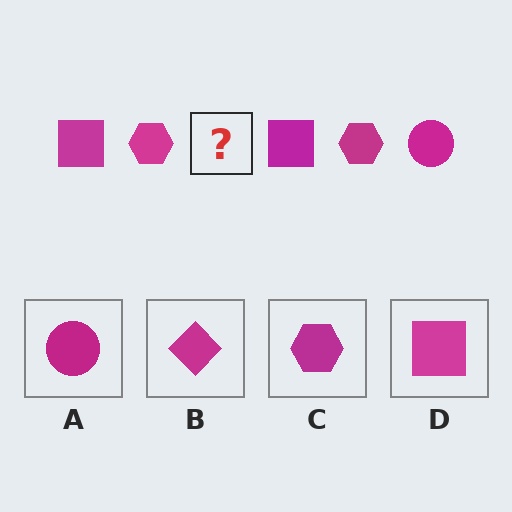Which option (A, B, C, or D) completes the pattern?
A.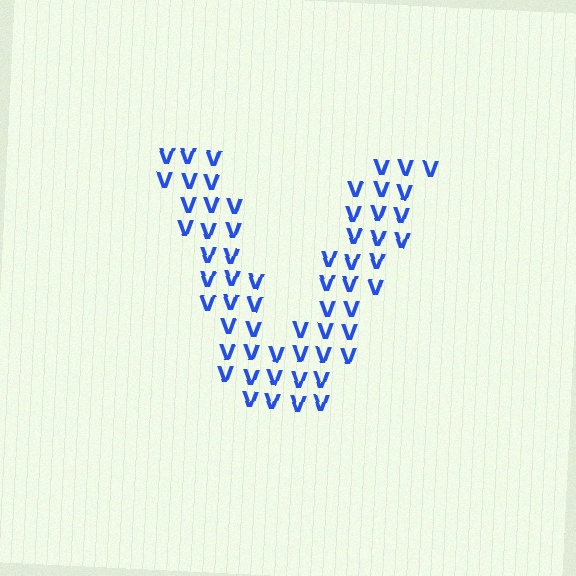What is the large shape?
The large shape is the letter V.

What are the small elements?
The small elements are letter V's.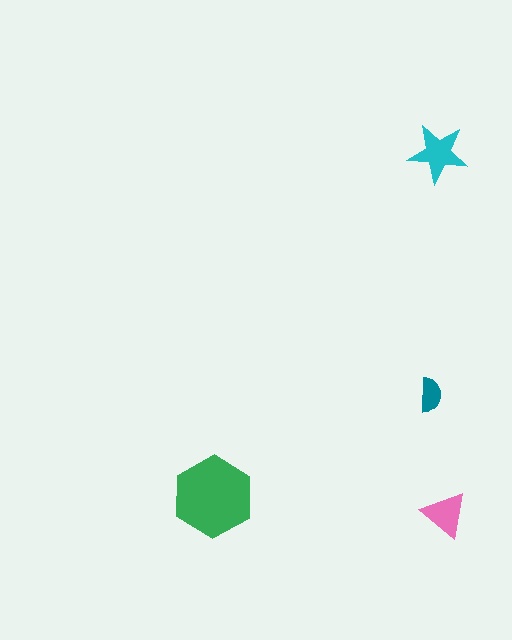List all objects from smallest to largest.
The teal semicircle, the pink triangle, the cyan star, the green hexagon.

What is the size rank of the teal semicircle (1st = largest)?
4th.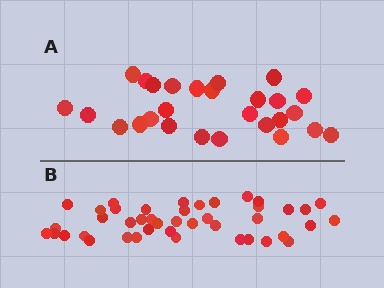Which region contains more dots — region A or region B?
Region B (the bottom region) has more dots.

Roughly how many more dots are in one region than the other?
Region B has approximately 15 more dots than region A.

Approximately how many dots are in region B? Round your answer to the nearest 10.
About 40 dots. (The exact count is 43, which rounds to 40.)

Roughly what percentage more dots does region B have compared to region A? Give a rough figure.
About 60% more.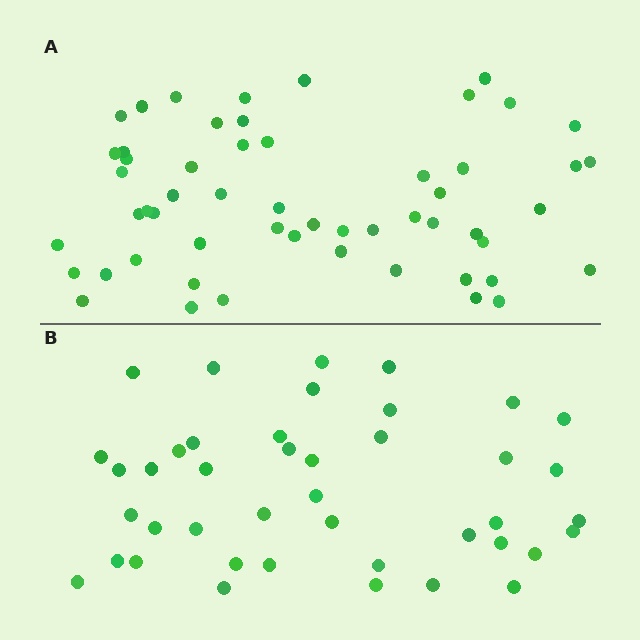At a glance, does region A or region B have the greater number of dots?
Region A (the top region) has more dots.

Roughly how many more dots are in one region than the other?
Region A has approximately 15 more dots than region B.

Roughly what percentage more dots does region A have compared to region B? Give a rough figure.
About 30% more.